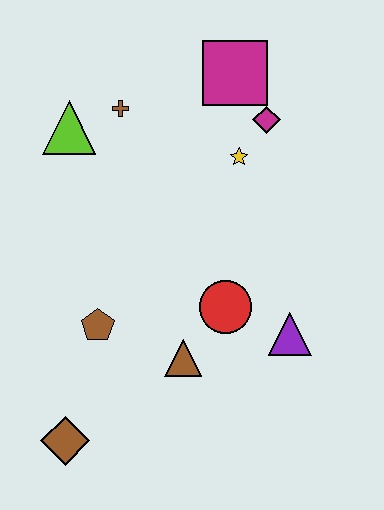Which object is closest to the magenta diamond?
The yellow star is closest to the magenta diamond.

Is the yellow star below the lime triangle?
Yes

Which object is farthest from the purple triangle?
The lime triangle is farthest from the purple triangle.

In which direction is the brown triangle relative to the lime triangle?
The brown triangle is below the lime triangle.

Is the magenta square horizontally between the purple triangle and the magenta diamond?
No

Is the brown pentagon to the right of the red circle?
No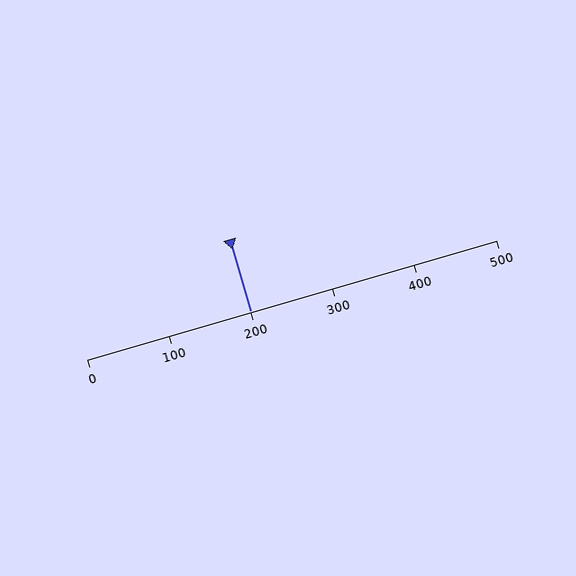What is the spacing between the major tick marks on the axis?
The major ticks are spaced 100 apart.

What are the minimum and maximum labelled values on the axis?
The axis runs from 0 to 500.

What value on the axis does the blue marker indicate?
The marker indicates approximately 200.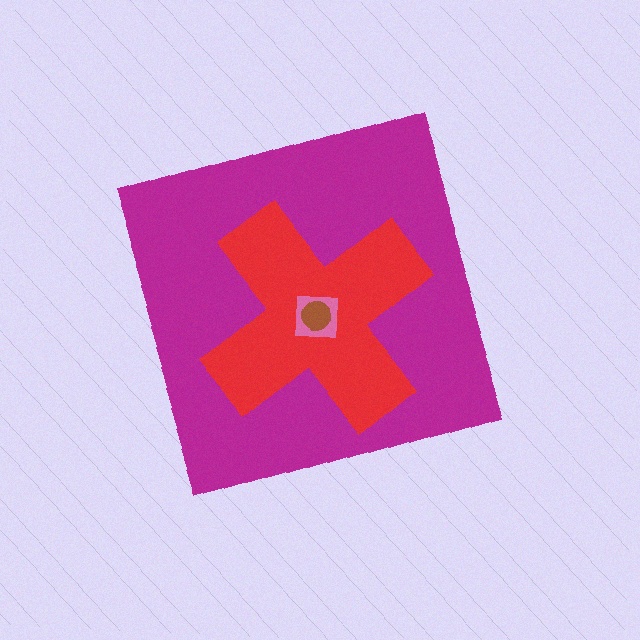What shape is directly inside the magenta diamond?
The red cross.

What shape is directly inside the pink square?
The brown circle.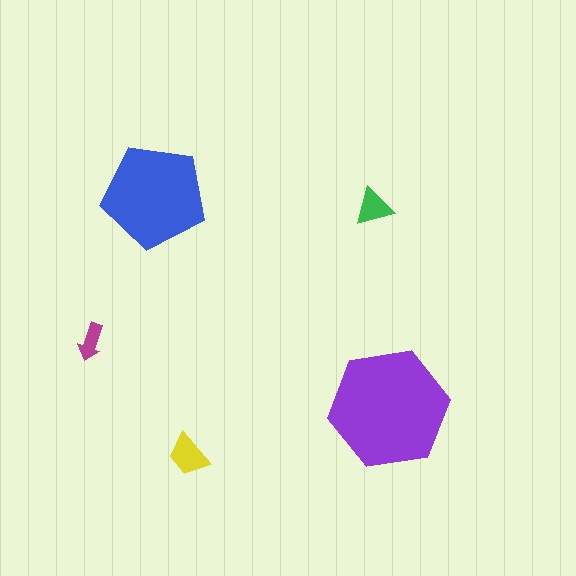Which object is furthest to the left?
The magenta arrow is leftmost.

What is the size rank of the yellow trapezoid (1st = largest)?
3rd.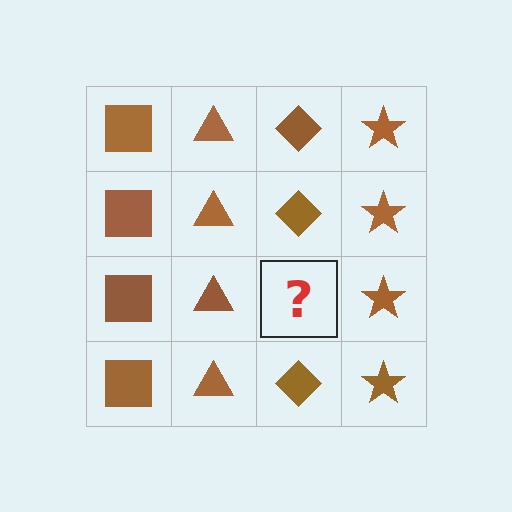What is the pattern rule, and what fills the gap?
The rule is that each column has a consistent shape. The gap should be filled with a brown diamond.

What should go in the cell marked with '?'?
The missing cell should contain a brown diamond.